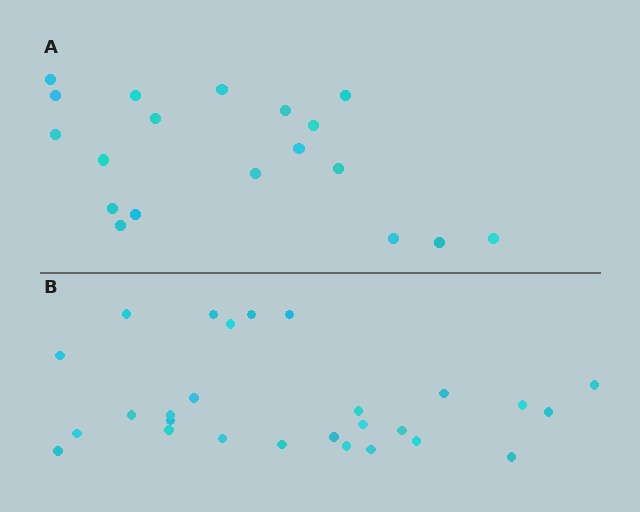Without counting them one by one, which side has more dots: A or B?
Region B (the bottom region) has more dots.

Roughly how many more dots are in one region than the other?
Region B has roughly 8 or so more dots than region A.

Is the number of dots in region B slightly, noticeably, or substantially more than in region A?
Region B has noticeably more, but not dramatically so. The ratio is roughly 1.4 to 1.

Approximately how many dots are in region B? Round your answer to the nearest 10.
About 30 dots. (The exact count is 27, which rounds to 30.)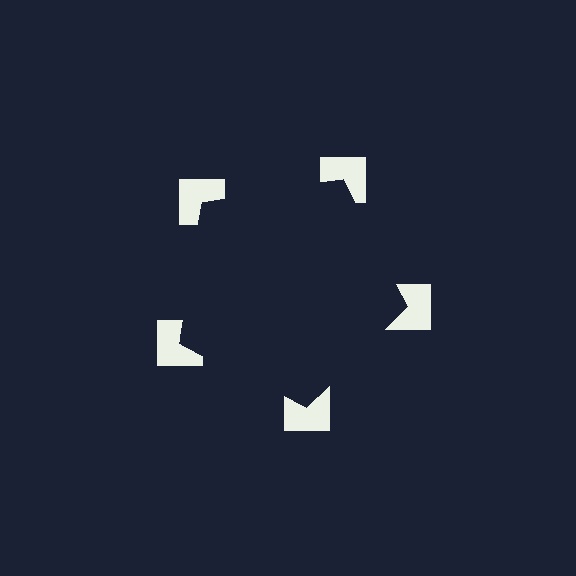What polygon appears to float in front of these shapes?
An illusory pentagon — its edges are inferred from the aligned wedge cuts in the notched squares, not physically drawn.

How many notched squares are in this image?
There are 5 — one at each vertex of the illusory pentagon.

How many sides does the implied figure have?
5 sides.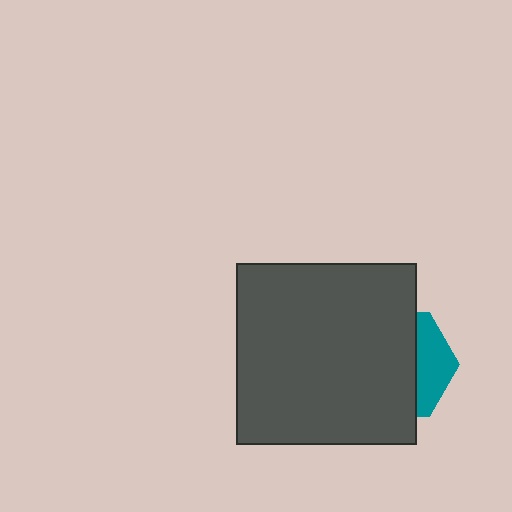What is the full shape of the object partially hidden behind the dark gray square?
The partially hidden object is a teal hexagon.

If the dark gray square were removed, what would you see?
You would see the complete teal hexagon.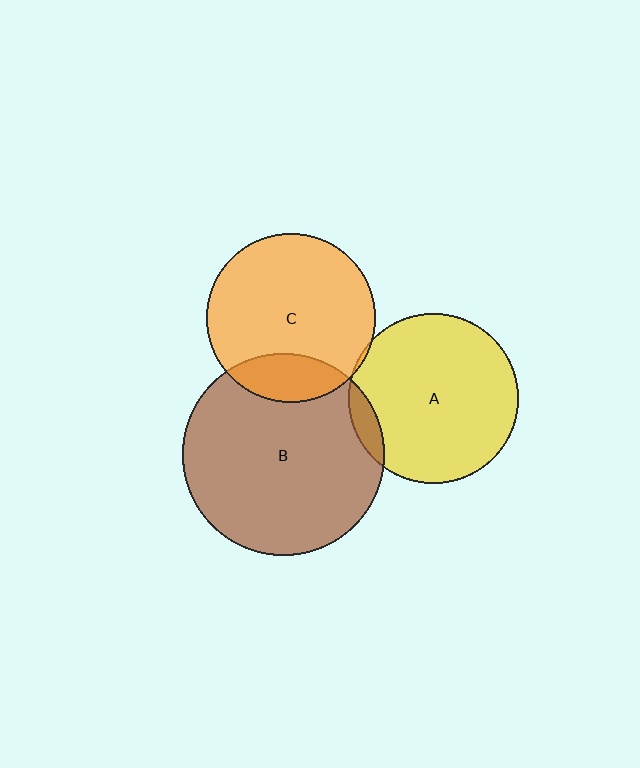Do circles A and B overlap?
Yes.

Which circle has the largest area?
Circle B (brown).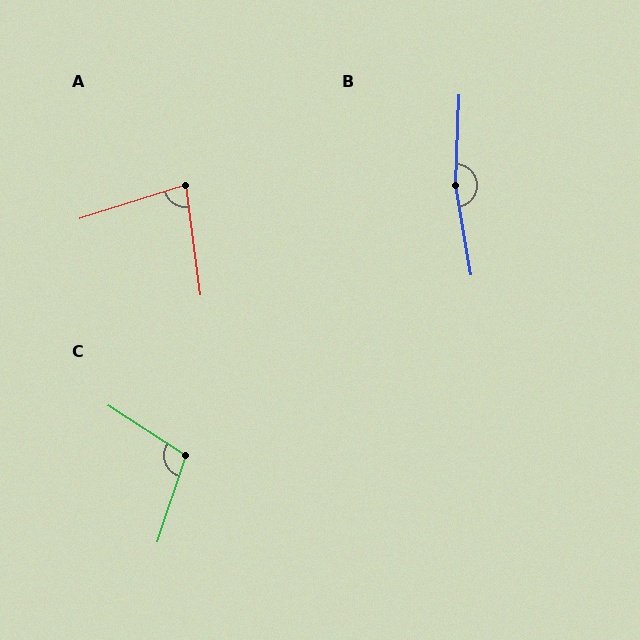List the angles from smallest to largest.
A (80°), C (105°), B (168°).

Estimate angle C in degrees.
Approximately 105 degrees.